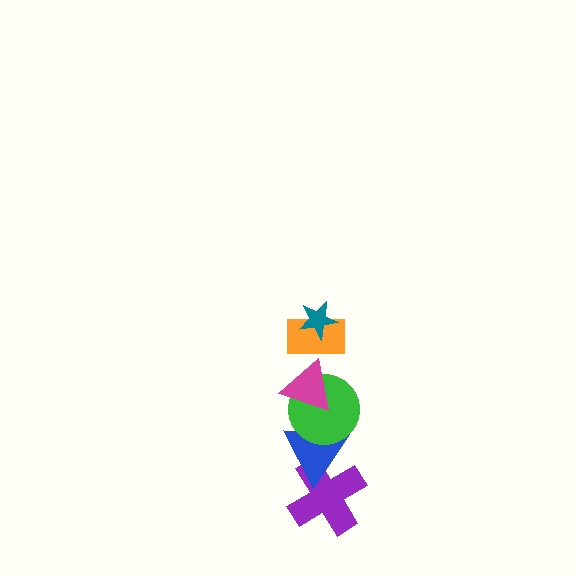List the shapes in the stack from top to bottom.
From top to bottom: the teal star, the orange rectangle, the magenta triangle, the green circle, the blue triangle, the purple cross.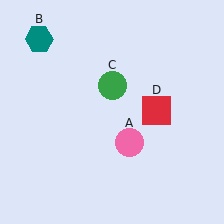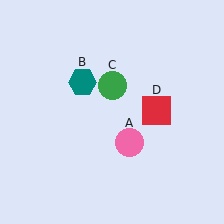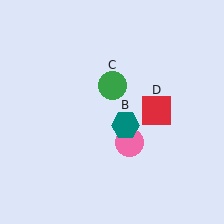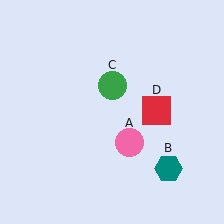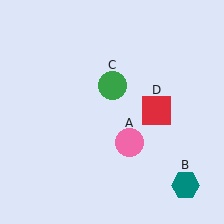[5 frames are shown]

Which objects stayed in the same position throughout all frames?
Pink circle (object A) and green circle (object C) and red square (object D) remained stationary.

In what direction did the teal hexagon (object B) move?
The teal hexagon (object B) moved down and to the right.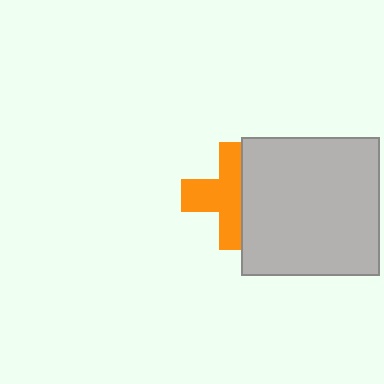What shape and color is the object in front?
The object in front is a light gray square.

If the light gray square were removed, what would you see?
You would see the complete orange cross.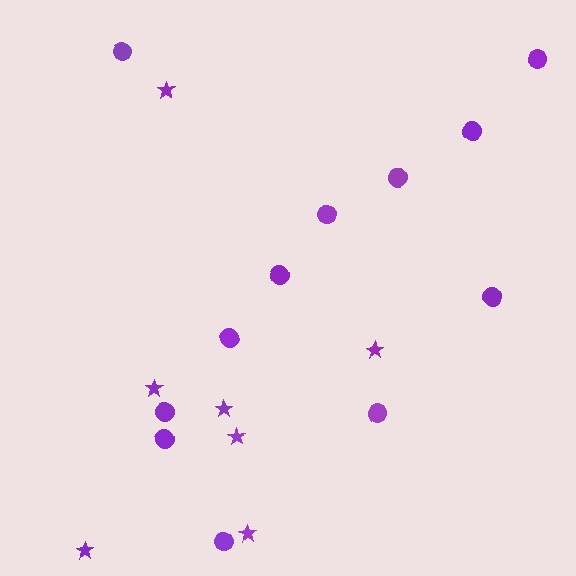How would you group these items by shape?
There are 2 groups: one group of circles (12) and one group of stars (7).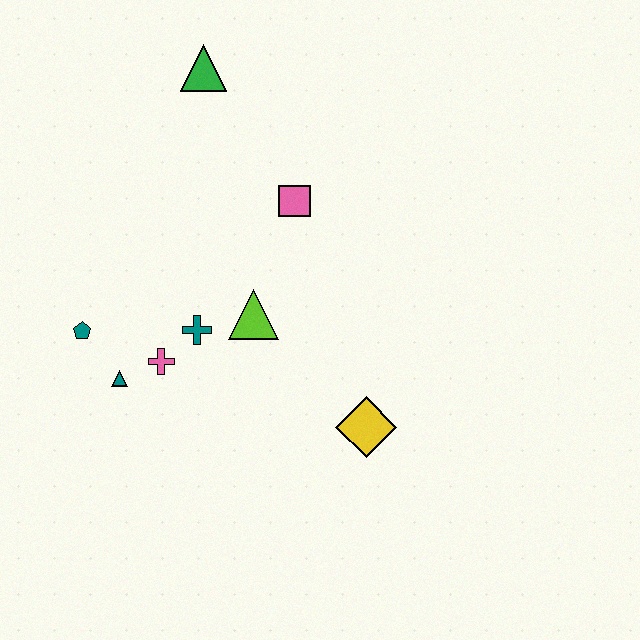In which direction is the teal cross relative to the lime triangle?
The teal cross is to the left of the lime triangle.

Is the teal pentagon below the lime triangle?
Yes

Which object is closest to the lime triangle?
The teal cross is closest to the lime triangle.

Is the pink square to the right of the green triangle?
Yes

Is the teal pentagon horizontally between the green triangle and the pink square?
No